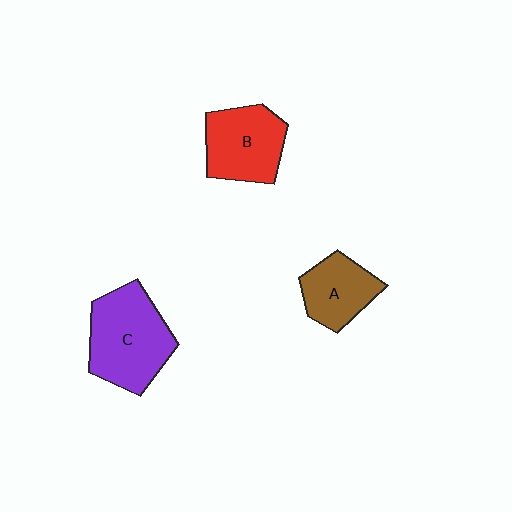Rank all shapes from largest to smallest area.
From largest to smallest: C (purple), B (red), A (brown).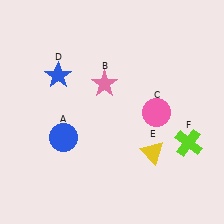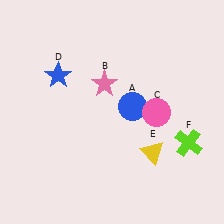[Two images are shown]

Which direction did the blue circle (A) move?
The blue circle (A) moved right.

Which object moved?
The blue circle (A) moved right.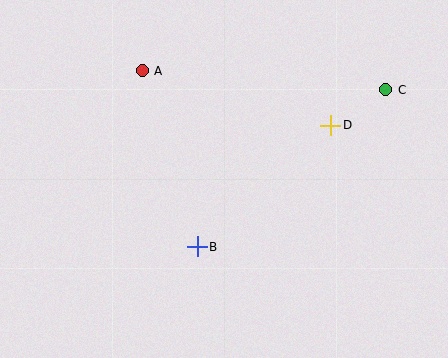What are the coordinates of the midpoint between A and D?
The midpoint between A and D is at (237, 98).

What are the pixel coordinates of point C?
Point C is at (386, 90).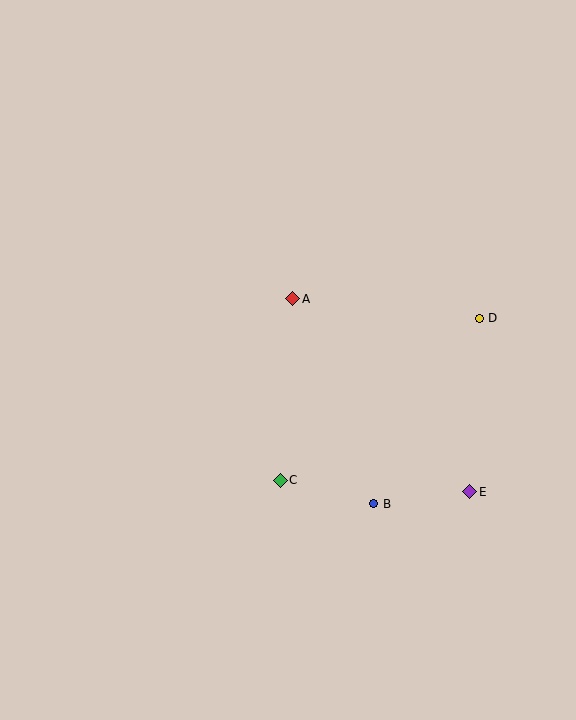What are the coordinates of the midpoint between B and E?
The midpoint between B and E is at (422, 498).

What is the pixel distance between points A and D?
The distance between A and D is 187 pixels.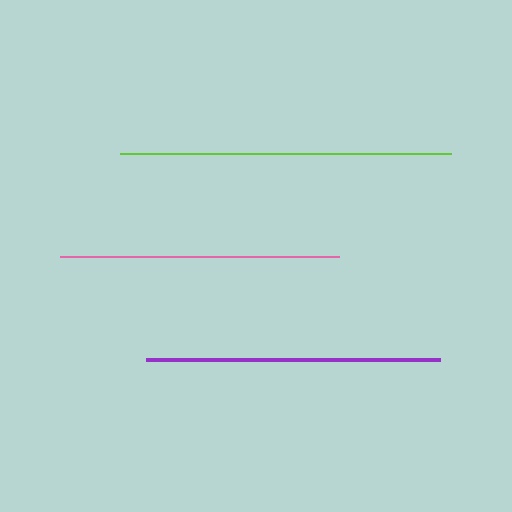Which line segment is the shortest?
The pink line is the shortest at approximately 279 pixels.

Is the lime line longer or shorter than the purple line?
The lime line is longer than the purple line.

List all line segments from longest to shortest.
From longest to shortest: lime, purple, pink.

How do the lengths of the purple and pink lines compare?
The purple and pink lines are approximately the same length.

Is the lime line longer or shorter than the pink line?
The lime line is longer than the pink line.